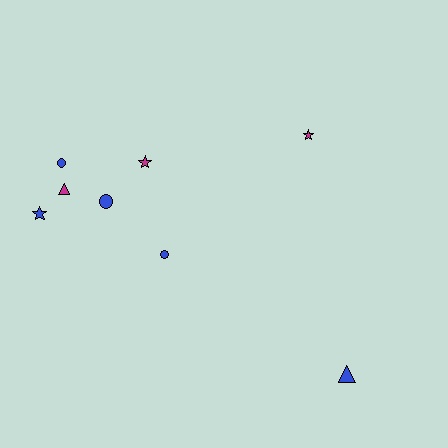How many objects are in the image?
There are 8 objects.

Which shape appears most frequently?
Star, with 3 objects.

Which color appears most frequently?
Blue, with 5 objects.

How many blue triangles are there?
There is 1 blue triangle.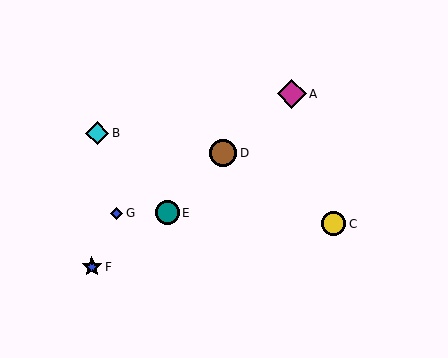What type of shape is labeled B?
Shape B is a cyan diamond.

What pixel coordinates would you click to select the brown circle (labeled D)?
Click at (223, 153) to select the brown circle D.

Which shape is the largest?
The magenta diamond (labeled A) is the largest.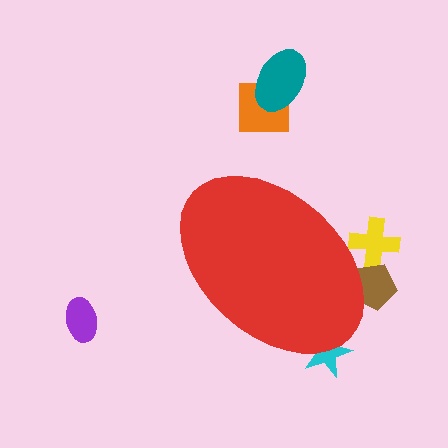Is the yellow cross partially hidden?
Yes, the yellow cross is partially hidden behind the red ellipse.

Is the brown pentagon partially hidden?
Yes, the brown pentagon is partially hidden behind the red ellipse.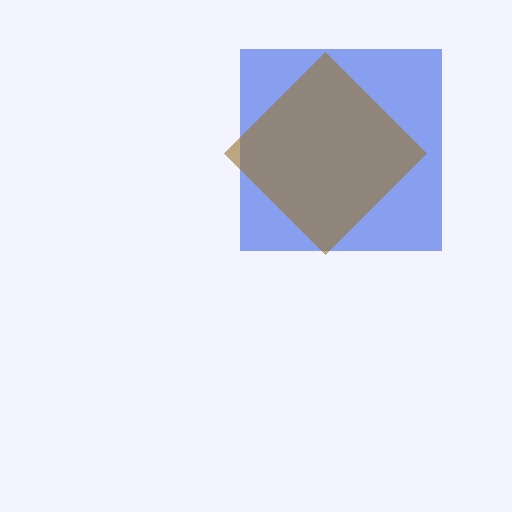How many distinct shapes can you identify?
There are 2 distinct shapes: a blue square, a brown diamond.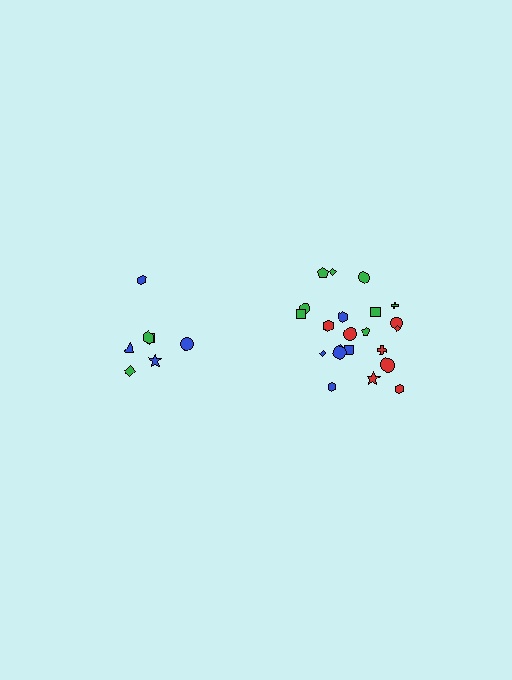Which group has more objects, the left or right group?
The right group.